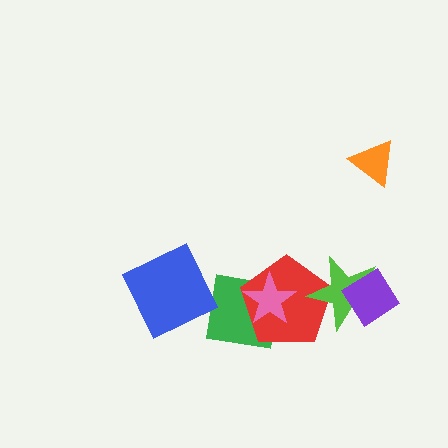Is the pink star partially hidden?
No, no other shape covers it.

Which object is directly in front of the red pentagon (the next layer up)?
The pink star is directly in front of the red pentagon.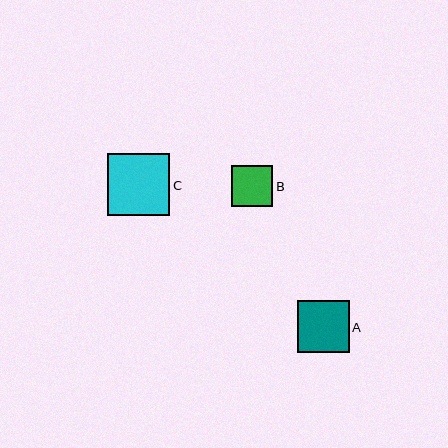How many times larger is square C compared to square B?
Square C is approximately 1.5 times the size of square B.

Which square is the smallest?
Square B is the smallest with a size of approximately 41 pixels.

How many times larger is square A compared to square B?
Square A is approximately 1.3 times the size of square B.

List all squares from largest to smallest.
From largest to smallest: C, A, B.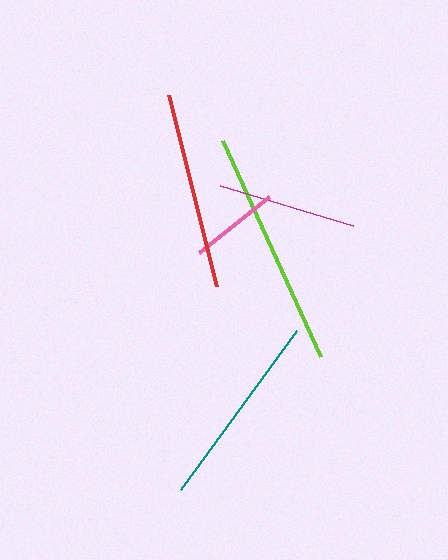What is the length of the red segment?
The red segment is approximately 196 pixels long.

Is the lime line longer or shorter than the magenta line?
The lime line is longer than the magenta line.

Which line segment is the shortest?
The pink line is the shortest at approximately 90 pixels.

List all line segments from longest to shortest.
From longest to shortest: lime, teal, red, magenta, pink.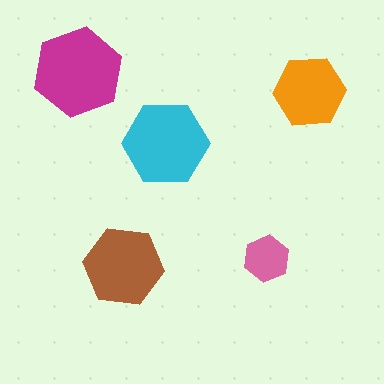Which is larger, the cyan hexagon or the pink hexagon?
The cyan one.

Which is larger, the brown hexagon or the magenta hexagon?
The magenta one.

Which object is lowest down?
The brown hexagon is bottommost.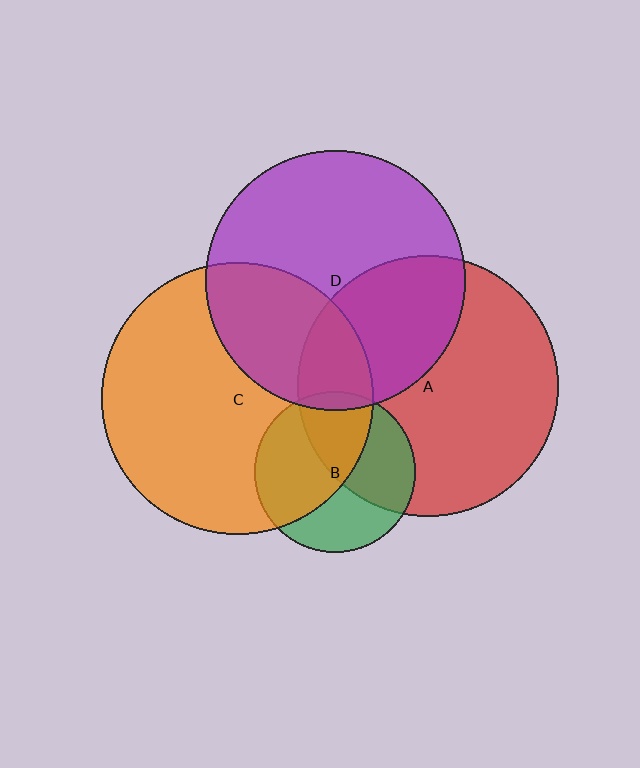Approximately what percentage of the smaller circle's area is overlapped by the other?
Approximately 45%.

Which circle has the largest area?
Circle C (orange).